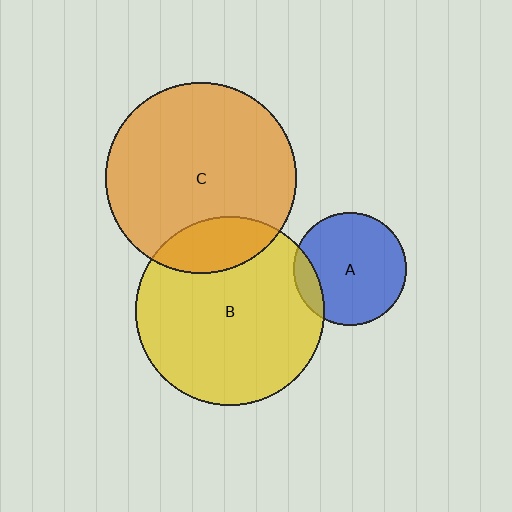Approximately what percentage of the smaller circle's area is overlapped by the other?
Approximately 15%.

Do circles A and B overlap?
Yes.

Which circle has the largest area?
Circle C (orange).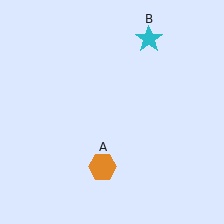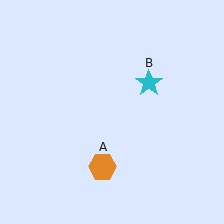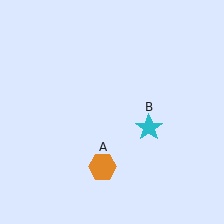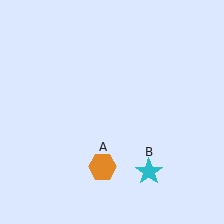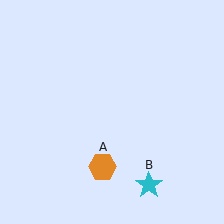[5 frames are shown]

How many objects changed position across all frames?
1 object changed position: cyan star (object B).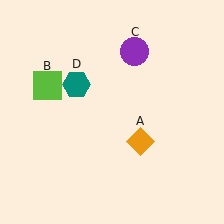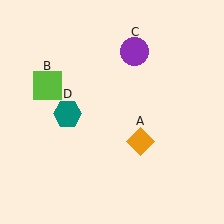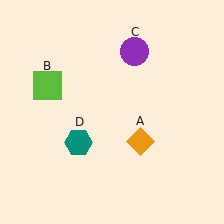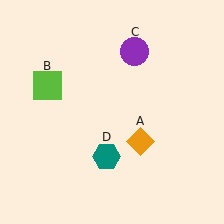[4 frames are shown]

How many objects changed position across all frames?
1 object changed position: teal hexagon (object D).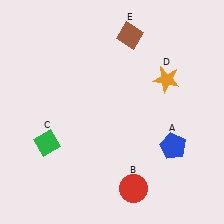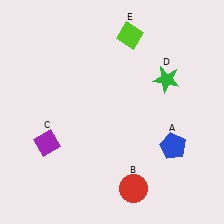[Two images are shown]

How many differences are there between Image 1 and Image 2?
There are 3 differences between the two images.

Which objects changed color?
C changed from green to purple. D changed from orange to green. E changed from brown to lime.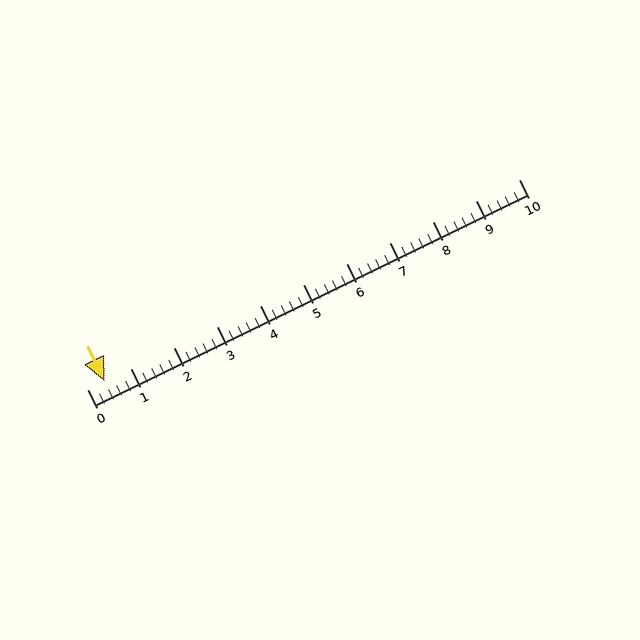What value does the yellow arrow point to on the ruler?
The yellow arrow points to approximately 0.4.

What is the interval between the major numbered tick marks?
The major tick marks are spaced 1 units apart.